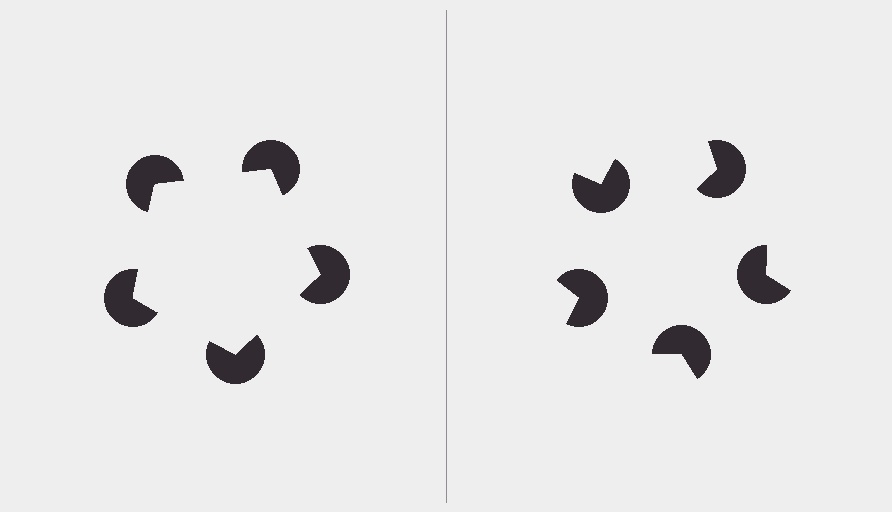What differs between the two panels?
The pac-man discs are positioned identically on both sides; only the wedge orientations differ. On the left they align to a pentagon; on the right they are misaligned.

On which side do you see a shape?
An illusory pentagon appears on the left side. On the right side the wedge cuts are rotated, so no coherent shape forms.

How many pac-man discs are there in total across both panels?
10 — 5 on each side.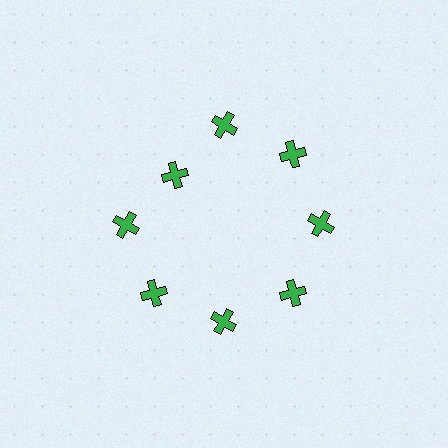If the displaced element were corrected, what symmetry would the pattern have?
It would have 8-fold rotational symmetry — the pattern would map onto itself every 45 degrees.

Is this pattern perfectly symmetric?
No. The 8 green crosses are arranged in a ring, but one element near the 10 o'clock position is pulled inward toward the center, breaking the 8-fold rotational symmetry.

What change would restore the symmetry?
The symmetry would be restored by moving it outward, back onto the ring so that all 8 crosses sit at equal angles and equal distance from the center.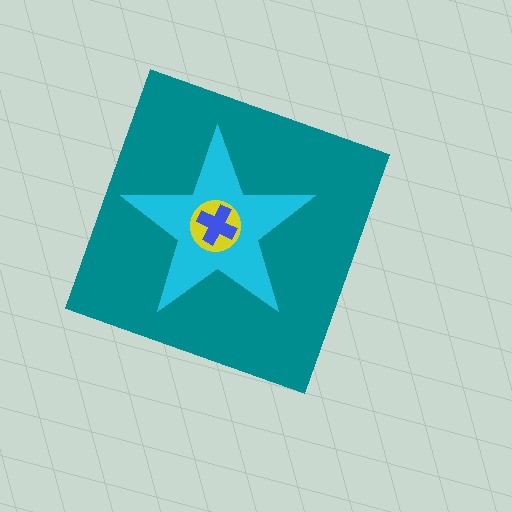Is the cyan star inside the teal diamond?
Yes.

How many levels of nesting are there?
4.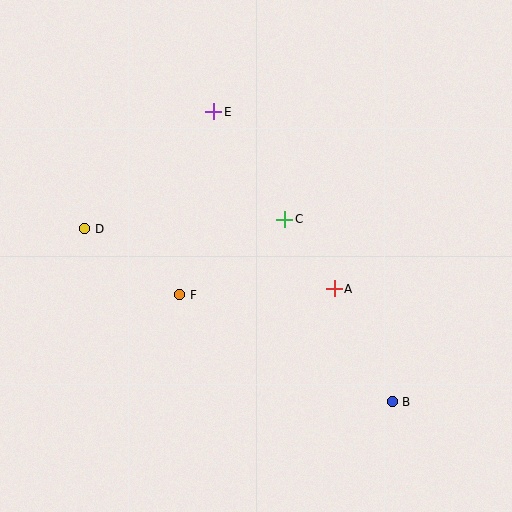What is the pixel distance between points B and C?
The distance between B and C is 212 pixels.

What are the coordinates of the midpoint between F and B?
The midpoint between F and B is at (286, 348).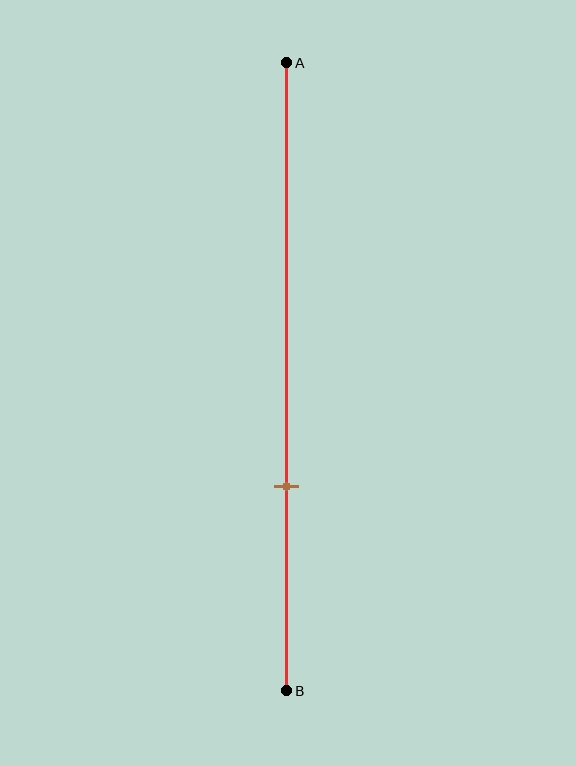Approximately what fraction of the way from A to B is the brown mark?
The brown mark is approximately 65% of the way from A to B.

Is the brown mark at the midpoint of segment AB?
No, the mark is at about 65% from A, not at the 50% midpoint.